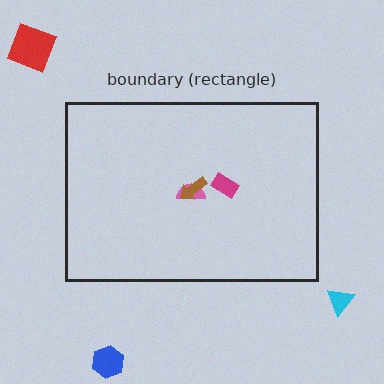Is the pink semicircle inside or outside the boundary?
Inside.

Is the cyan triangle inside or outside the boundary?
Outside.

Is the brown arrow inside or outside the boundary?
Inside.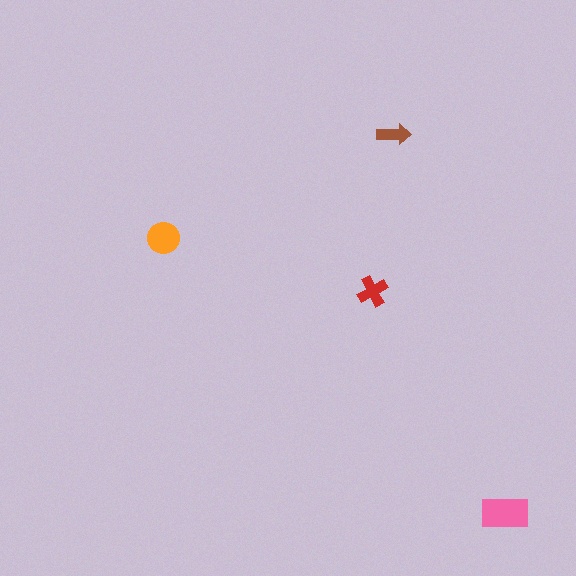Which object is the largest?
The pink rectangle.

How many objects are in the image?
There are 4 objects in the image.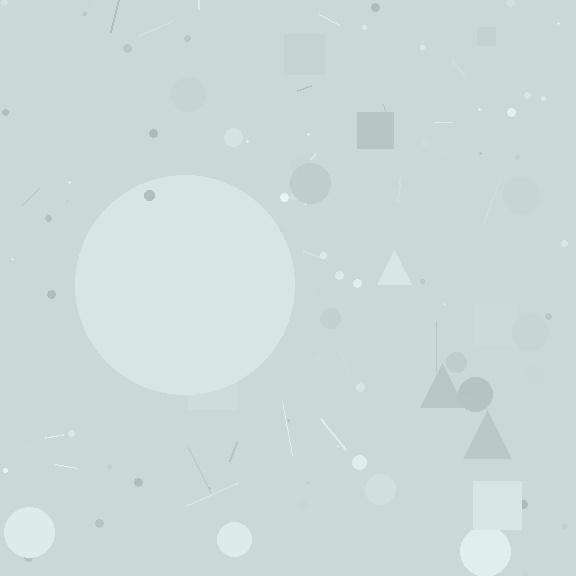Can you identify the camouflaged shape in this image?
The camouflaged shape is a circle.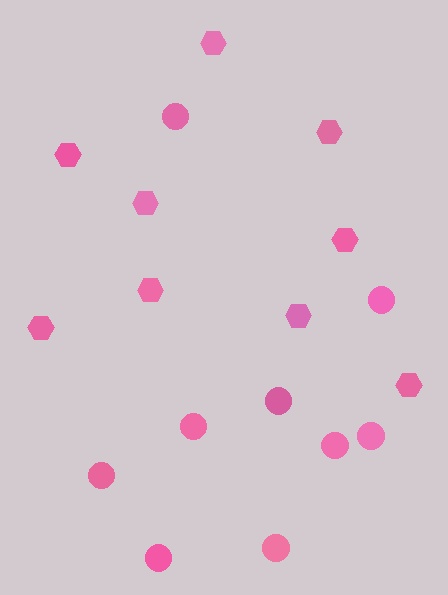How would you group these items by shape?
There are 2 groups: one group of hexagons (9) and one group of circles (9).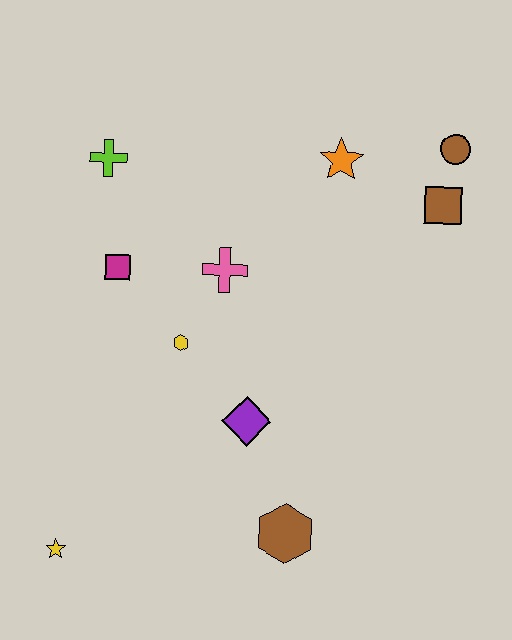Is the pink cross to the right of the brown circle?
No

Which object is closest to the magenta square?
The yellow hexagon is closest to the magenta square.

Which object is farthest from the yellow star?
The brown circle is farthest from the yellow star.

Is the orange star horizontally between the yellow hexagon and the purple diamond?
No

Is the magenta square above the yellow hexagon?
Yes